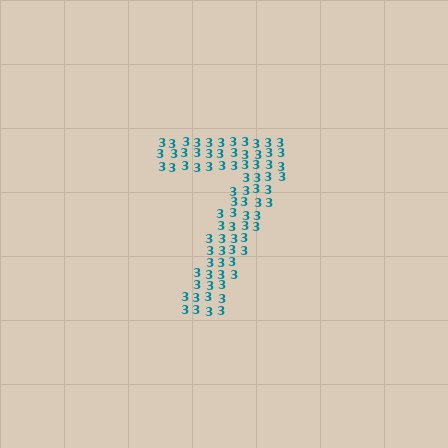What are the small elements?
The small elements are digit 3's.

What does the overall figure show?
The overall figure shows the digit 7.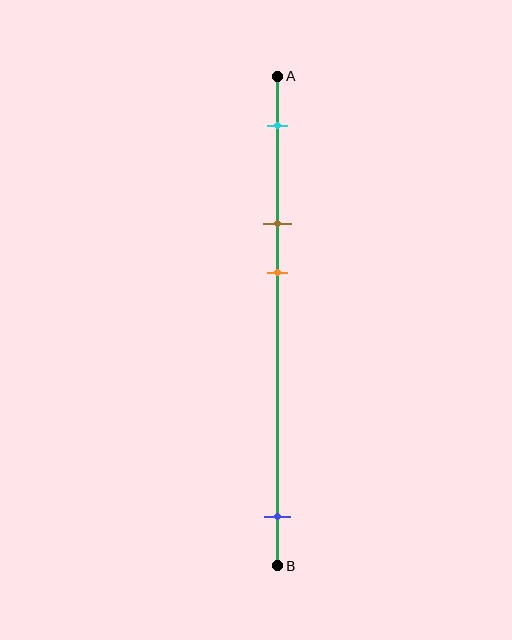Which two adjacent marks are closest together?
The brown and orange marks are the closest adjacent pair.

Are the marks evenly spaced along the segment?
No, the marks are not evenly spaced.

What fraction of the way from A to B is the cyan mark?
The cyan mark is approximately 10% (0.1) of the way from A to B.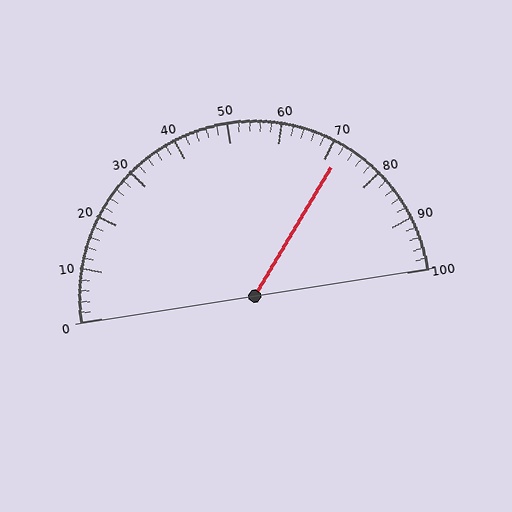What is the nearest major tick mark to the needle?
The nearest major tick mark is 70.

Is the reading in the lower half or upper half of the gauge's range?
The reading is in the upper half of the range (0 to 100).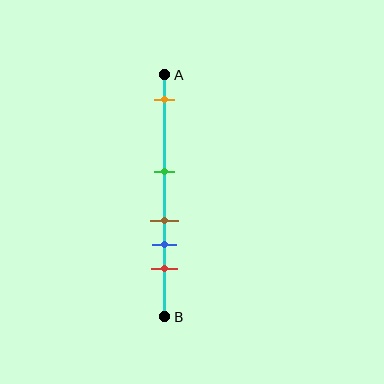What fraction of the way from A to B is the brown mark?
The brown mark is approximately 60% (0.6) of the way from A to B.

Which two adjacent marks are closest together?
The brown and blue marks are the closest adjacent pair.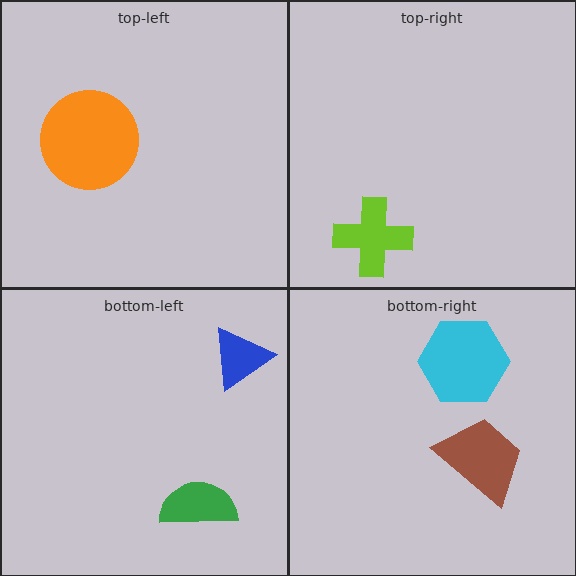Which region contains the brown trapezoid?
The bottom-right region.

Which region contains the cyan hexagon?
The bottom-right region.